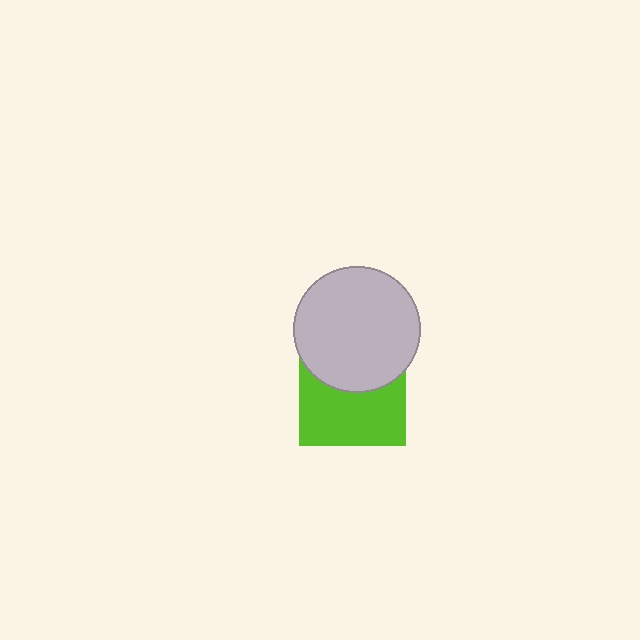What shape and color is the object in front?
The object in front is a light gray circle.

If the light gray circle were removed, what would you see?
You would see the complete lime square.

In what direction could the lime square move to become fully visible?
The lime square could move down. That would shift it out from behind the light gray circle entirely.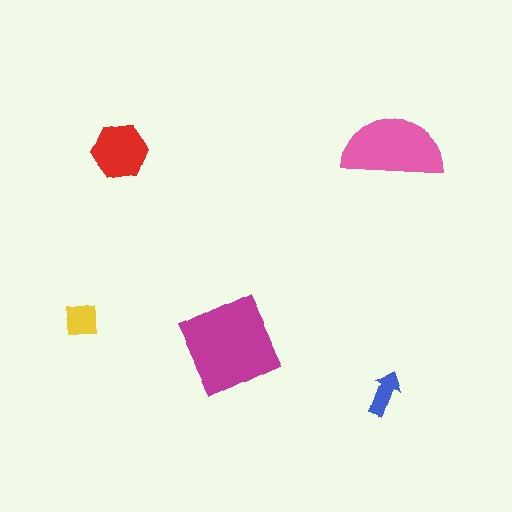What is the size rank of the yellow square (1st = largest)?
4th.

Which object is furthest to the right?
The blue arrow is rightmost.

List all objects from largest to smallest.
The magenta diamond, the pink semicircle, the red hexagon, the yellow square, the blue arrow.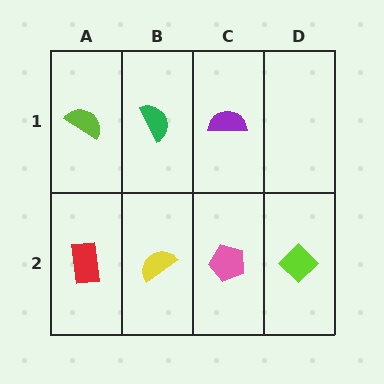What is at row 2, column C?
A pink pentagon.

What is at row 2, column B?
A yellow semicircle.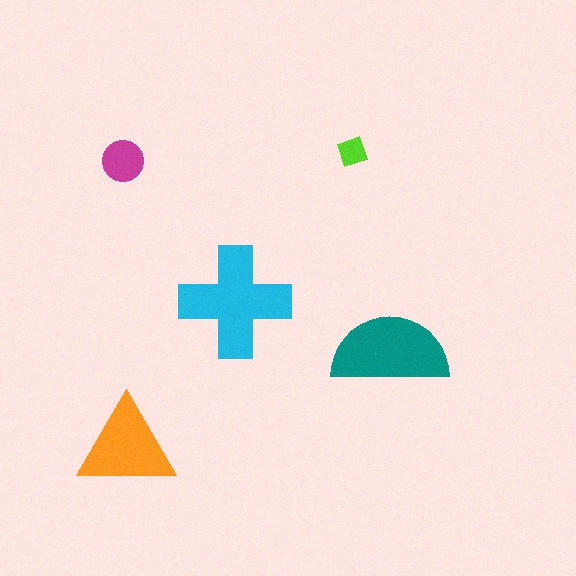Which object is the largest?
The cyan cross.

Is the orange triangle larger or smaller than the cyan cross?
Smaller.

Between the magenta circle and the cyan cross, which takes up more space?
The cyan cross.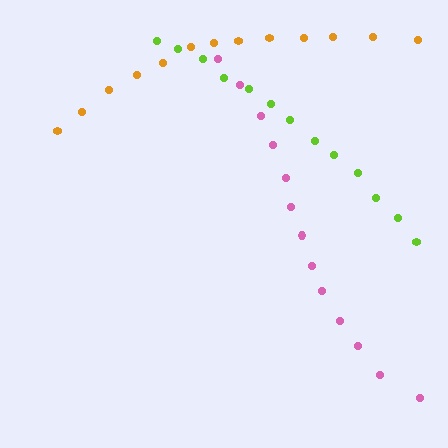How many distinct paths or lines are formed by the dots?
There are 3 distinct paths.